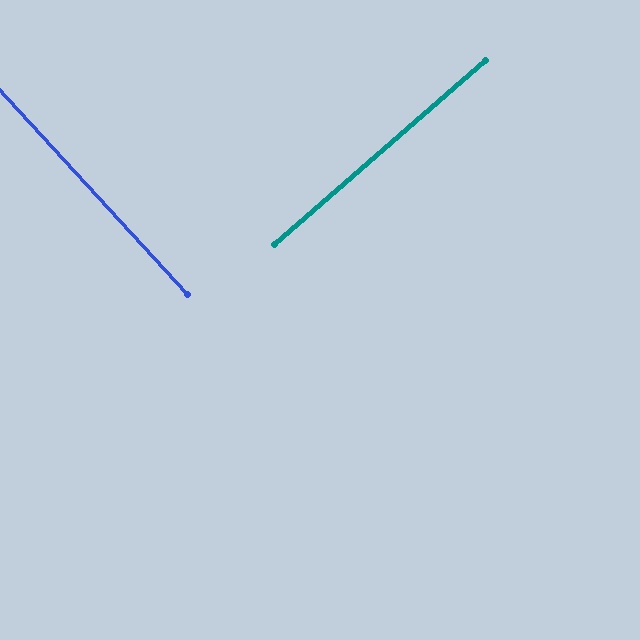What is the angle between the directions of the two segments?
Approximately 88 degrees.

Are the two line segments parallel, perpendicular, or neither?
Perpendicular — they meet at approximately 88°.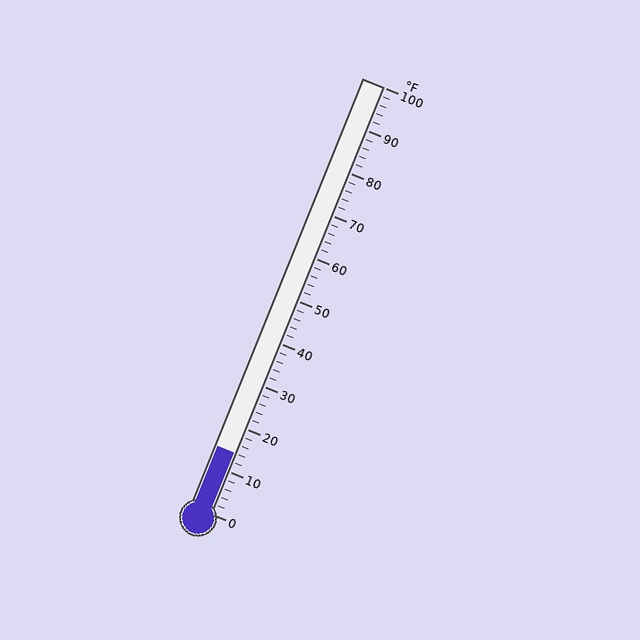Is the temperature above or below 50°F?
The temperature is below 50°F.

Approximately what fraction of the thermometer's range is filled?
The thermometer is filled to approximately 15% of its range.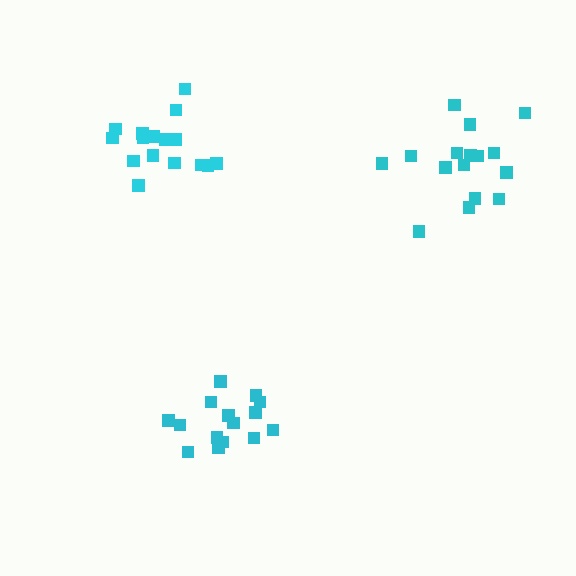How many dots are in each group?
Group 1: 15 dots, Group 2: 16 dots, Group 3: 16 dots (47 total).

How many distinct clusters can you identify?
There are 3 distinct clusters.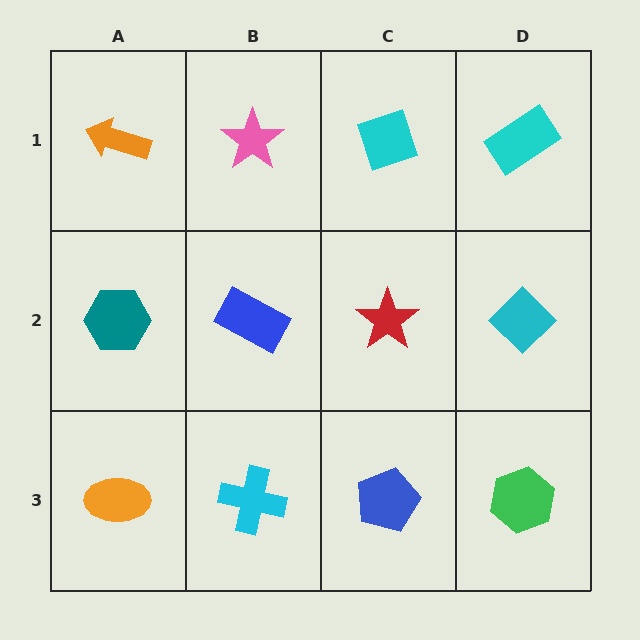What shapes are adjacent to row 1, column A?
A teal hexagon (row 2, column A), a pink star (row 1, column B).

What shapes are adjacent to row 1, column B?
A blue rectangle (row 2, column B), an orange arrow (row 1, column A), a cyan diamond (row 1, column C).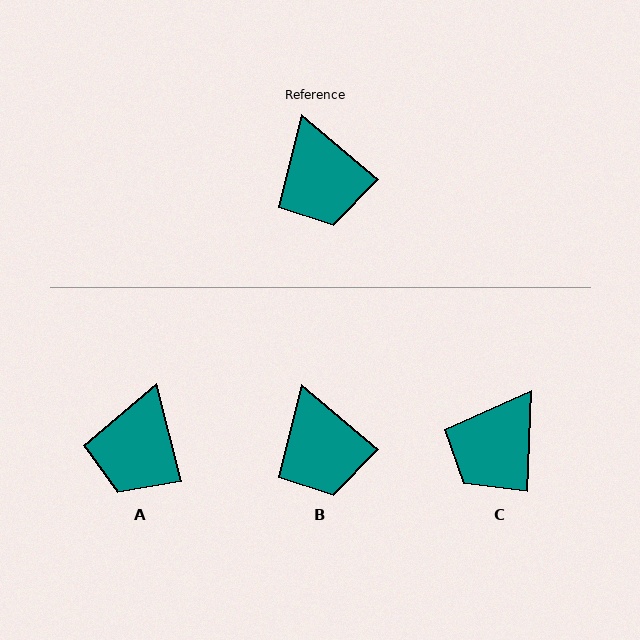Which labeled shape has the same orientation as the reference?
B.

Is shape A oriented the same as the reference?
No, it is off by about 36 degrees.